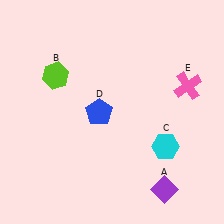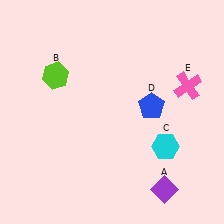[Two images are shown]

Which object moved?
The blue pentagon (D) moved right.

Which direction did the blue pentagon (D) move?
The blue pentagon (D) moved right.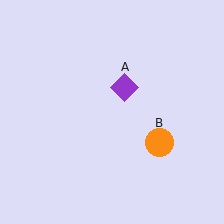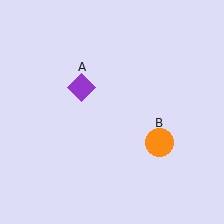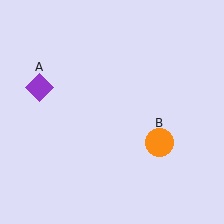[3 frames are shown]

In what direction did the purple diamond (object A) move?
The purple diamond (object A) moved left.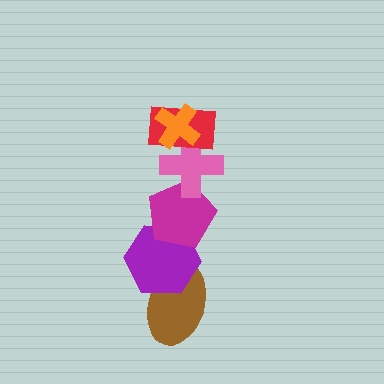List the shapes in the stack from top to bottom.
From top to bottom: the orange cross, the red rectangle, the pink cross, the magenta pentagon, the purple hexagon, the brown ellipse.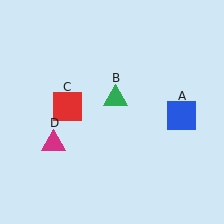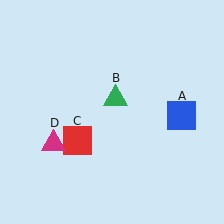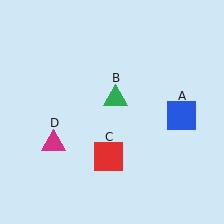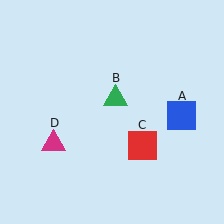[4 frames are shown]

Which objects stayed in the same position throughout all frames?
Blue square (object A) and green triangle (object B) and magenta triangle (object D) remained stationary.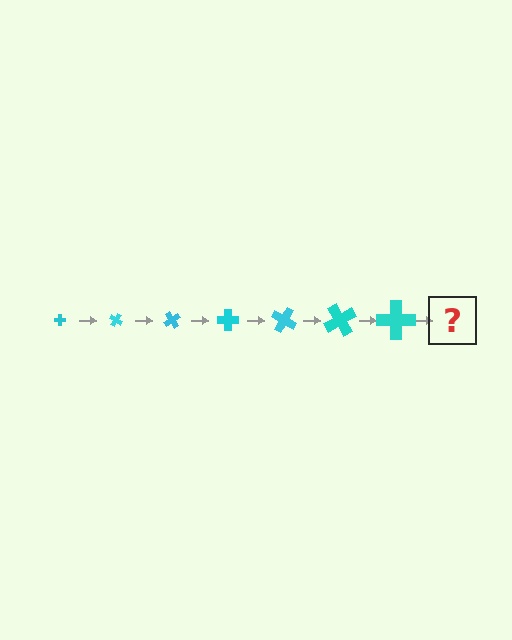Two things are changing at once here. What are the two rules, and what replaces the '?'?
The two rules are that the cross grows larger each step and it rotates 30 degrees each step. The '?' should be a cross, larger than the previous one and rotated 210 degrees from the start.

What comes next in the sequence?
The next element should be a cross, larger than the previous one and rotated 210 degrees from the start.